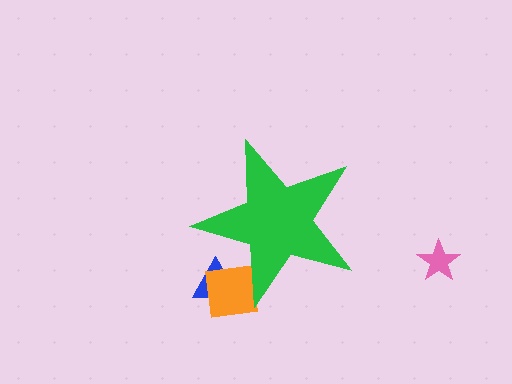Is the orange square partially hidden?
Yes, the orange square is partially hidden behind the green star.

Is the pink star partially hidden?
No, the pink star is fully visible.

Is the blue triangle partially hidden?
Yes, the blue triangle is partially hidden behind the green star.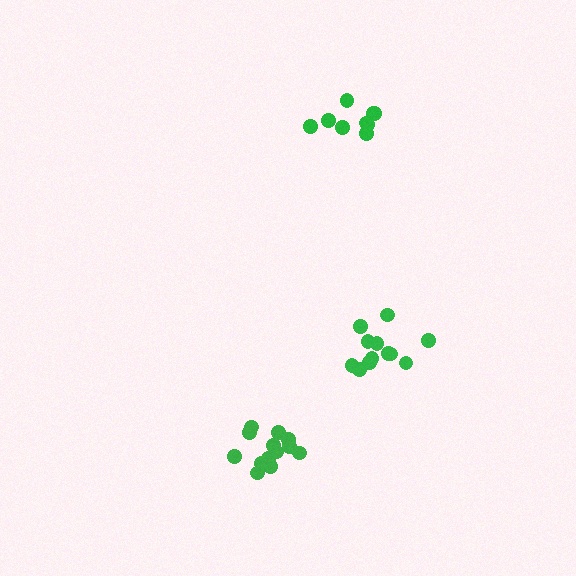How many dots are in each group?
Group 1: 12 dots, Group 2: 9 dots, Group 3: 13 dots (34 total).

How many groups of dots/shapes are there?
There are 3 groups.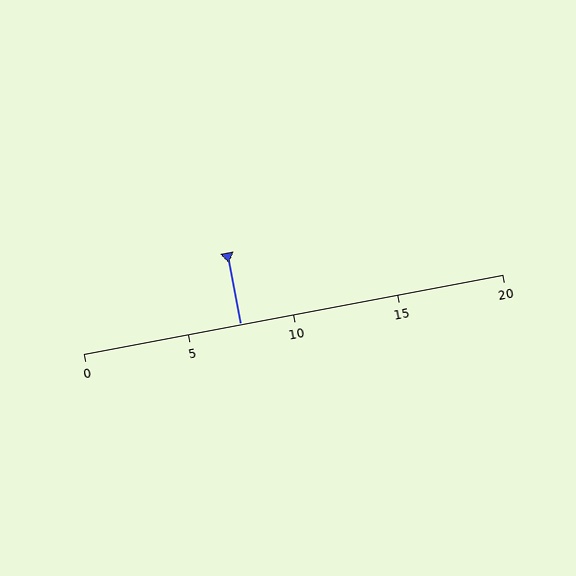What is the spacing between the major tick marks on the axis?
The major ticks are spaced 5 apart.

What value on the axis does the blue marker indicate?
The marker indicates approximately 7.5.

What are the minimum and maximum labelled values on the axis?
The axis runs from 0 to 20.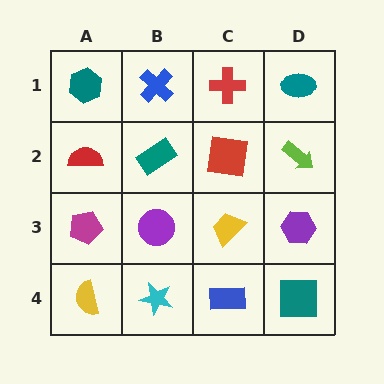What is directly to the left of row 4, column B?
A yellow semicircle.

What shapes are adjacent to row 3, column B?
A teal rectangle (row 2, column B), a cyan star (row 4, column B), a magenta pentagon (row 3, column A), a yellow trapezoid (row 3, column C).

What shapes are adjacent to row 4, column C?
A yellow trapezoid (row 3, column C), a cyan star (row 4, column B), a teal square (row 4, column D).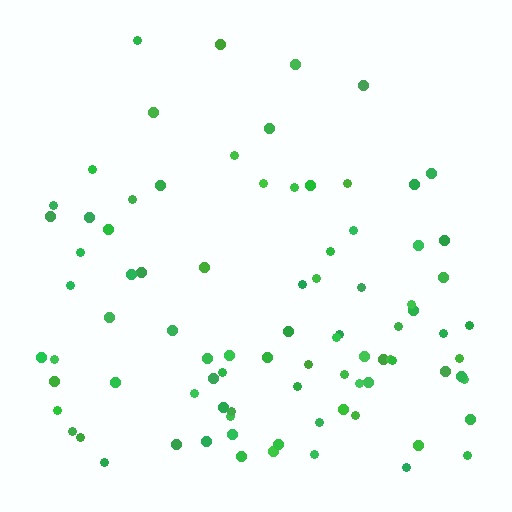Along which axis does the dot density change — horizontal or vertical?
Vertical.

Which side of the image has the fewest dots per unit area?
The top.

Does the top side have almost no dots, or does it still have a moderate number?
Still a moderate number, just noticeably fewer than the bottom.